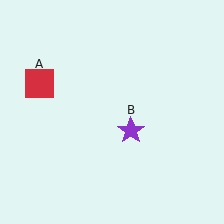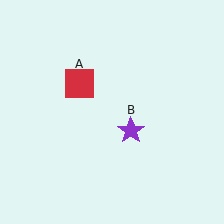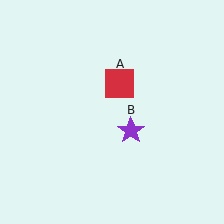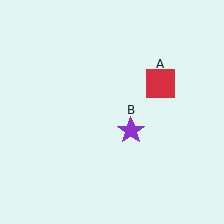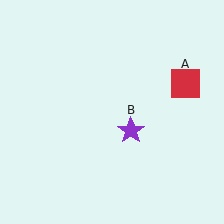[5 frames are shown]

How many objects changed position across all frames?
1 object changed position: red square (object A).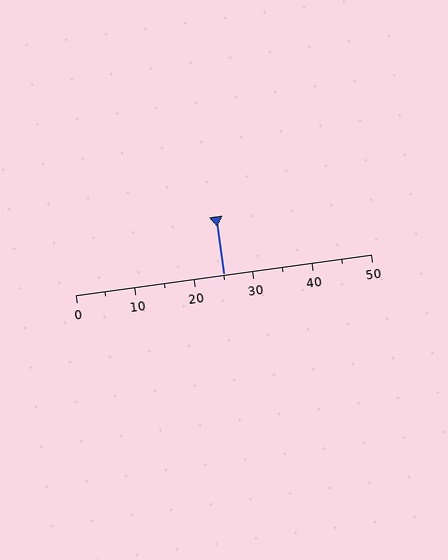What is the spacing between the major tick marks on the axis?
The major ticks are spaced 10 apart.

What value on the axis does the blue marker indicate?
The marker indicates approximately 25.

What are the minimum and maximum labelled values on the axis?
The axis runs from 0 to 50.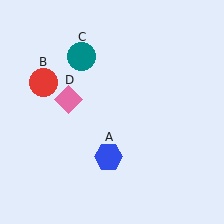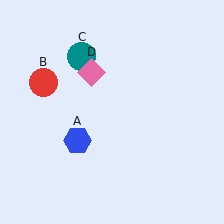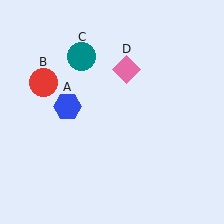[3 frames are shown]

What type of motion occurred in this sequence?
The blue hexagon (object A), pink diamond (object D) rotated clockwise around the center of the scene.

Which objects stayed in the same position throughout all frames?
Red circle (object B) and teal circle (object C) remained stationary.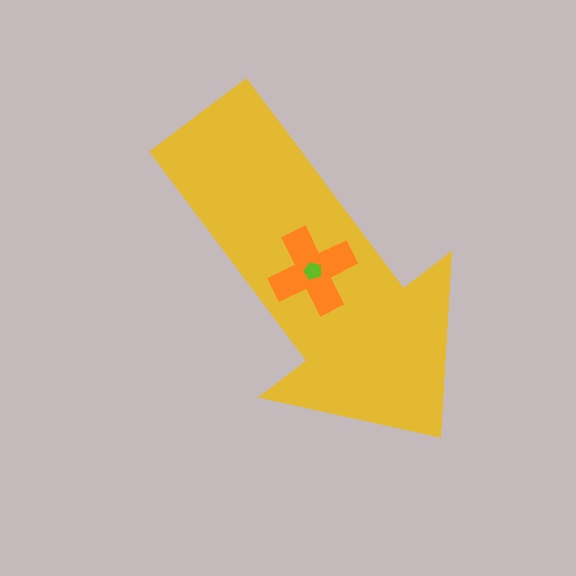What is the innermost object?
The lime pentagon.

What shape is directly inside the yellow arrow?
The orange cross.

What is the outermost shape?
The yellow arrow.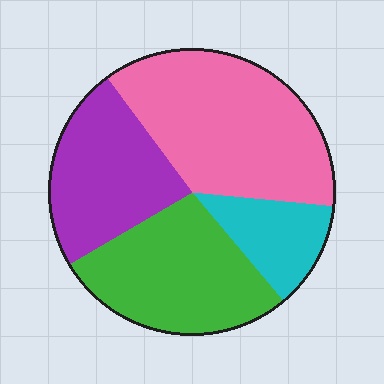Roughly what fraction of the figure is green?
Green takes up about one quarter (1/4) of the figure.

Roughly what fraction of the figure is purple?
Purple covers around 25% of the figure.